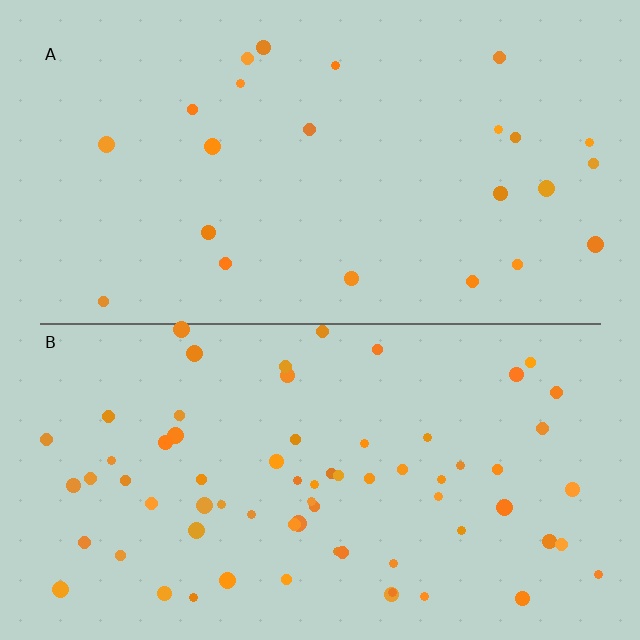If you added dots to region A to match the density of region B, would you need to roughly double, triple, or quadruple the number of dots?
Approximately triple.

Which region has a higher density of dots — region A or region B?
B (the bottom).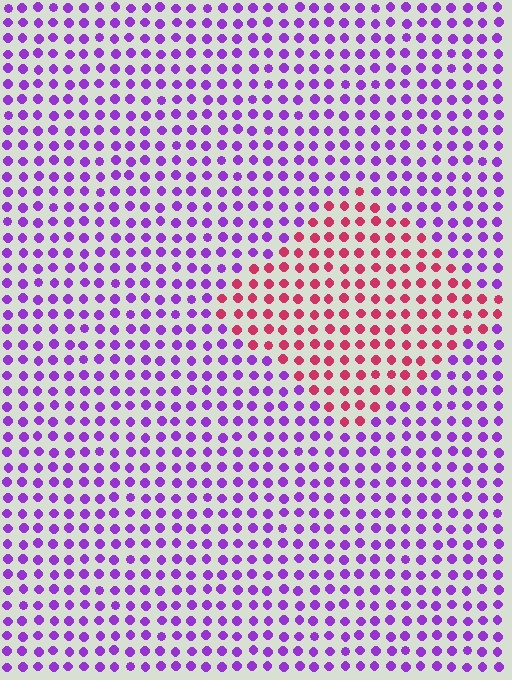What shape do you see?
I see a diamond.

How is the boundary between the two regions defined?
The boundary is defined purely by a slight shift in hue (about 63 degrees). Spacing, size, and orientation are identical on both sides.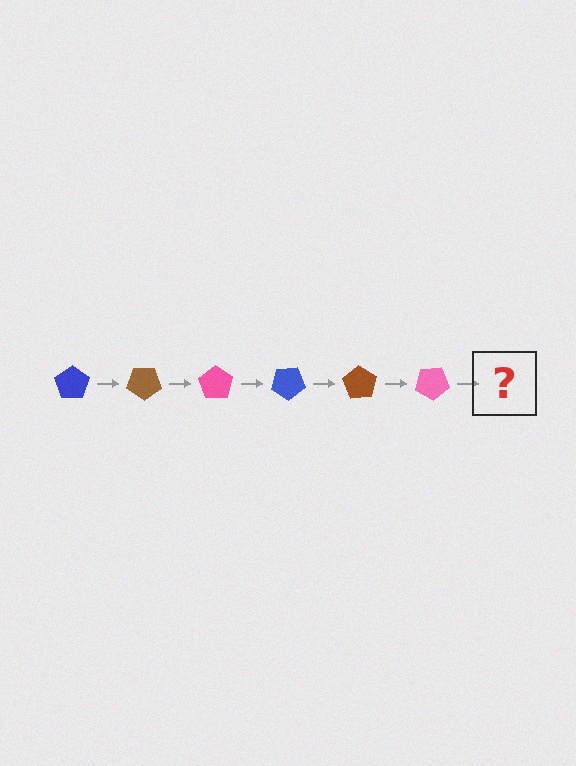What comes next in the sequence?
The next element should be a blue pentagon, rotated 210 degrees from the start.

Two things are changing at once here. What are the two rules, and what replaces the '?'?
The two rules are that it rotates 35 degrees each step and the color cycles through blue, brown, and pink. The '?' should be a blue pentagon, rotated 210 degrees from the start.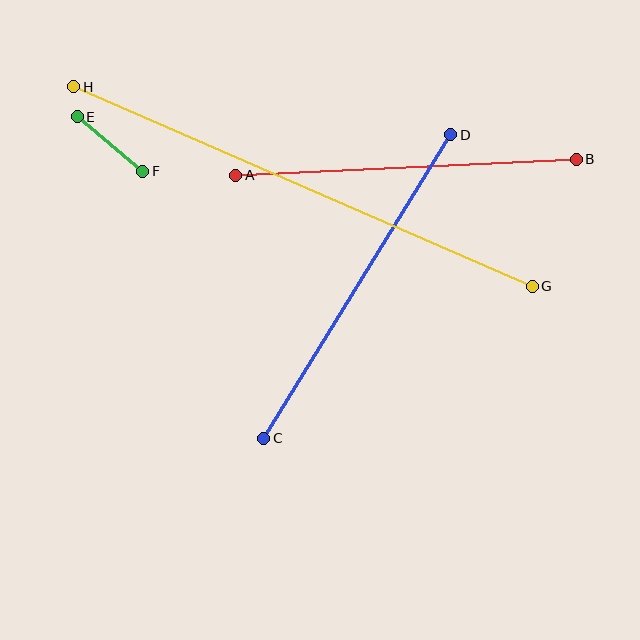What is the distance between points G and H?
The distance is approximately 500 pixels.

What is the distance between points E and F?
The distance is approximately 85 pixels.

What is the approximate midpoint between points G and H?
The midpoint is at approximately (303, 187) pixels.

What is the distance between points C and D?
The distance is approximately 356 pixels.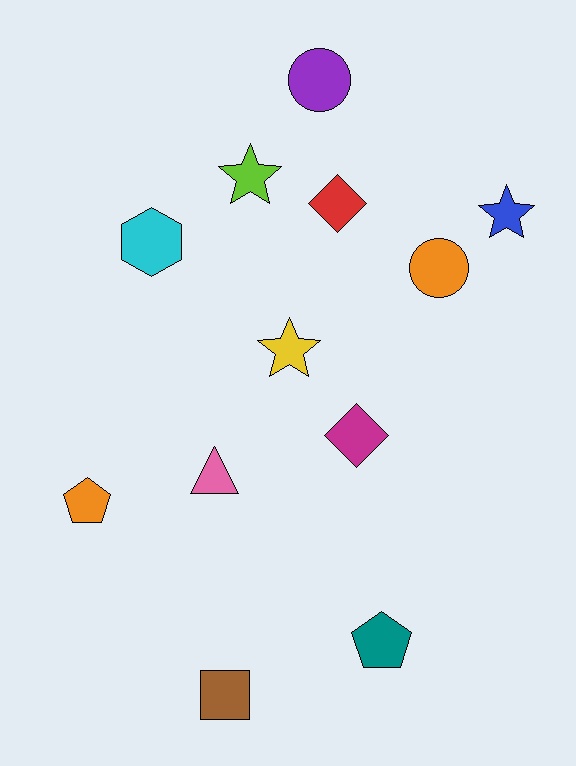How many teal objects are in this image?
There is 1 teal object.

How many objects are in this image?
There are 12 objects.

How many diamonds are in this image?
There are 2 diamonds.